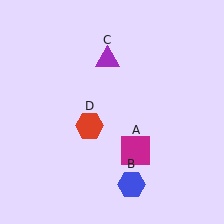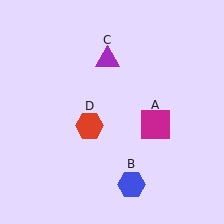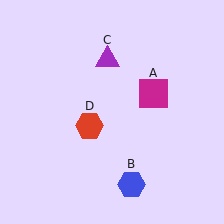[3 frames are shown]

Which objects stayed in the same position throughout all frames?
Blue hexagon (object B) and purple triangle (object C) and red hexagon (object D) remained stationary.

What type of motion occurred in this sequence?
The magenta square (object A) rotated counterclockwise around the center of the scene.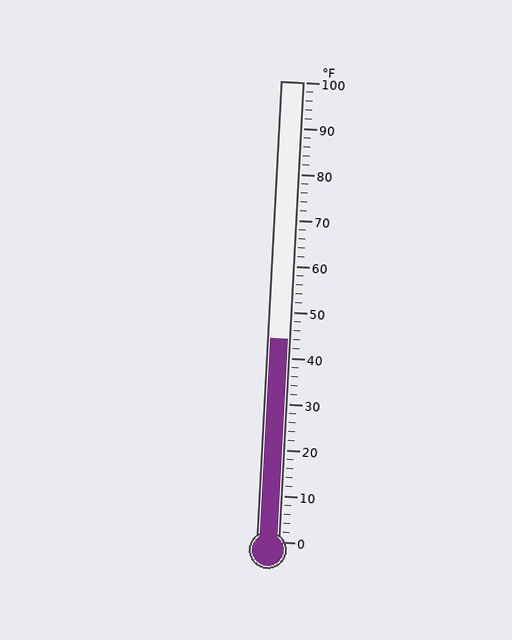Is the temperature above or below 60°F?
The temperature is below 60°F.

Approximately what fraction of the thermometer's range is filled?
The thermometer is filled to approximately 45% of its range.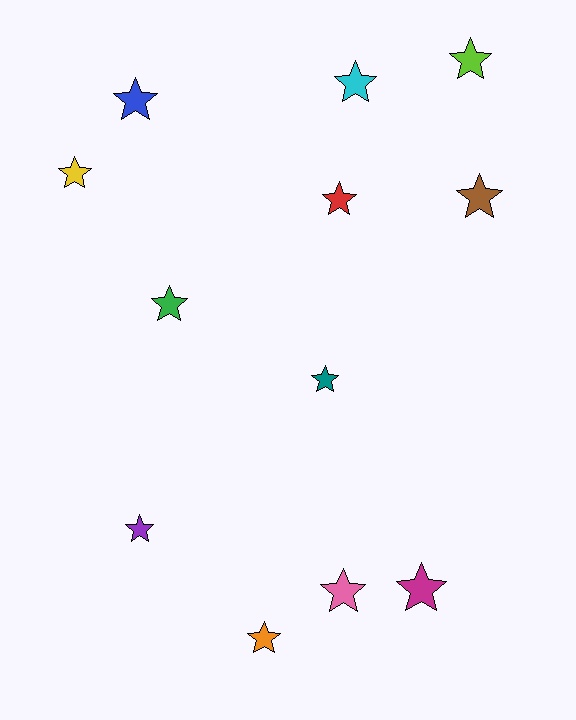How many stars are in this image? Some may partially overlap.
There are 12 stars.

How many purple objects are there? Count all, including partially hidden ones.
There is 1 purple object.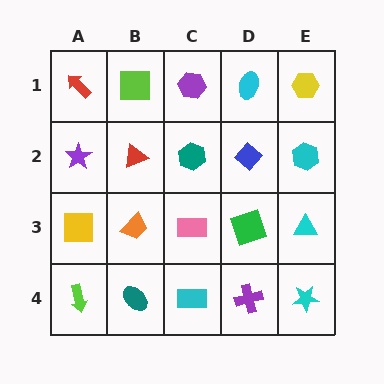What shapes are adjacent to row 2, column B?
A lime square (row 1, column B), an orange trapezoid (row 3, column B), a purple star (row 2, column A), a teal hexagon (row 2, column C).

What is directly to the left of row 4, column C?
A teal ellipse.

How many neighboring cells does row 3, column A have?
3.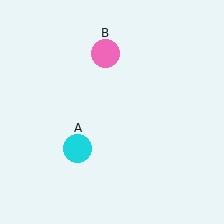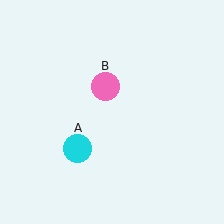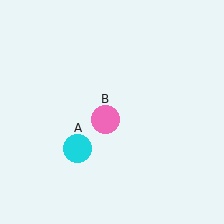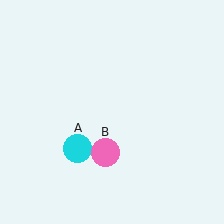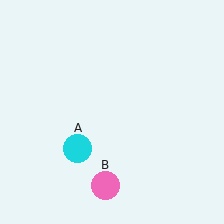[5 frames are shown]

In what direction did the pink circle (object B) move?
The pink circle (object B) moved down.